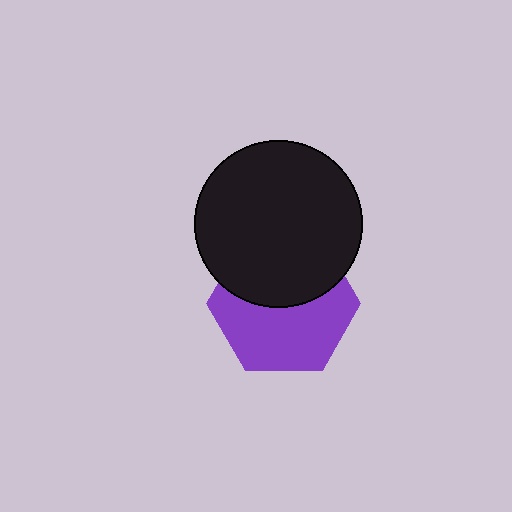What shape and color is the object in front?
The object in front is a black circle.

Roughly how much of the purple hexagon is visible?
About half of it is visible (roughly 56%).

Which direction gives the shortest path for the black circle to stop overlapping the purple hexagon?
Moving up gives the shortest separation.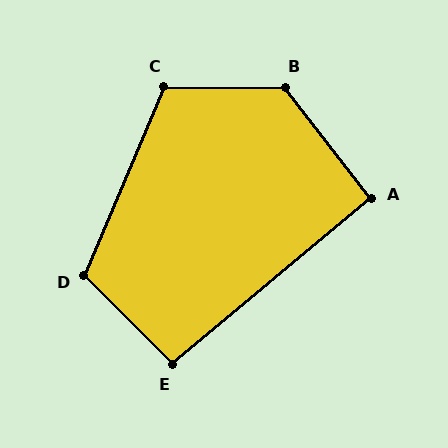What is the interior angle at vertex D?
Approximately 112 degrees (obtuse).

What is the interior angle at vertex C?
Approximately 113 degrees (obtuse).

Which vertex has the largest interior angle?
B, at approximately 128 degrees.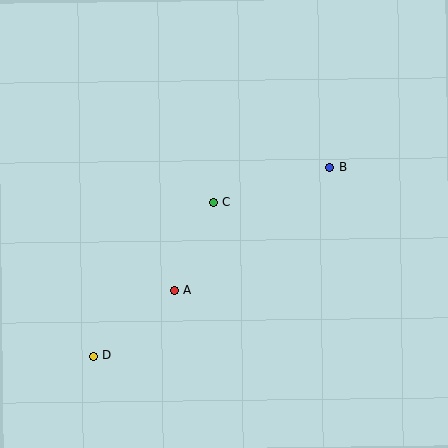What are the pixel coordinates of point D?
Point D is at (93, 356).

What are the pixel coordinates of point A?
Point A is at (174, 290).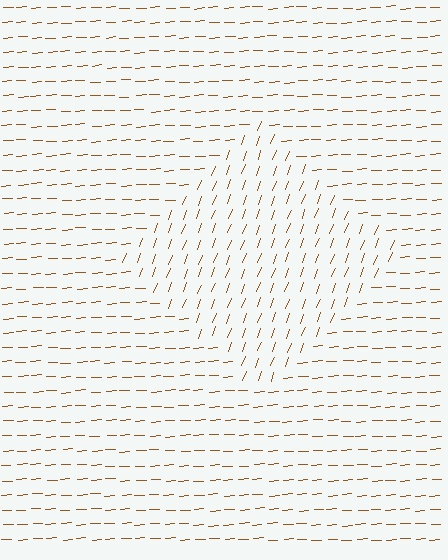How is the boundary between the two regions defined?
The boundary is defined purely by a change in line orientation (approximately 66 degrees difference). All lines are the same color and thickness.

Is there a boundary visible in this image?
Yes, there is a texture boundary formed by a change in line orientation.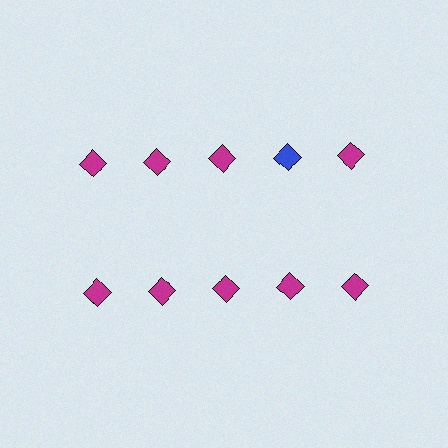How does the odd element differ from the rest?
It has a different color: blue instead of magenta.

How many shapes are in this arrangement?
There are 10 shapes arranged in a grid pattern.